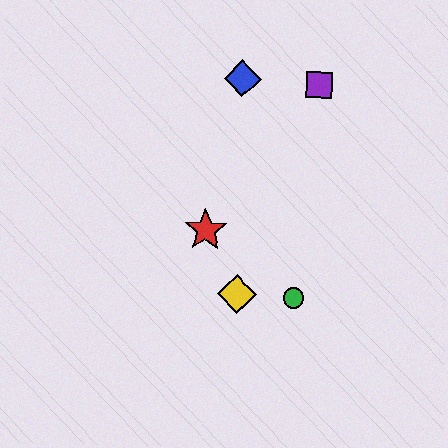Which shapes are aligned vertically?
The blue diamond, the yellow diamond are aligned vertically.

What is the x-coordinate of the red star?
The red star is at x≈206.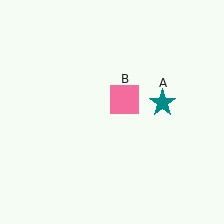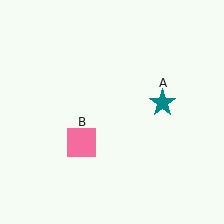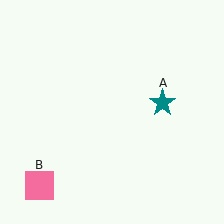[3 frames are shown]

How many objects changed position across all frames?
1 object changed position: pink square (object B).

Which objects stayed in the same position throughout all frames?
Teal star (object A) remained stationary.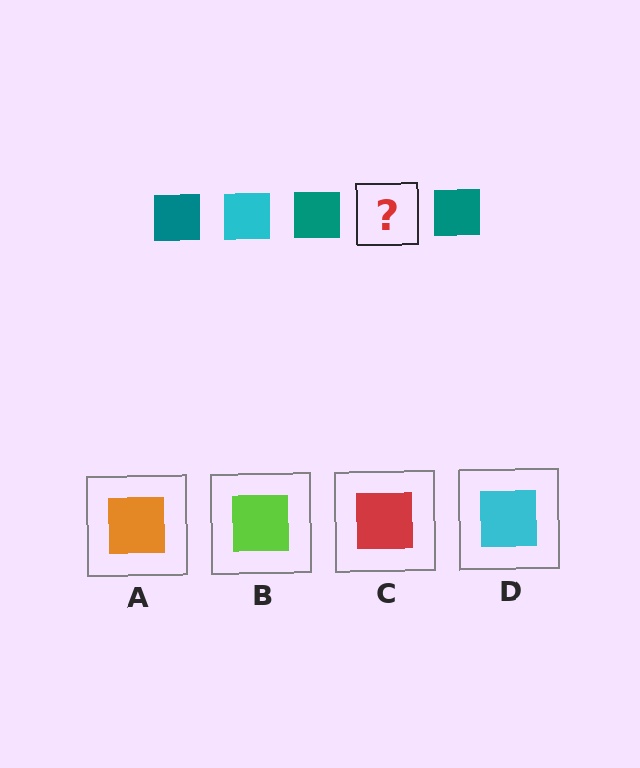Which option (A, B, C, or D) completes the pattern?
D.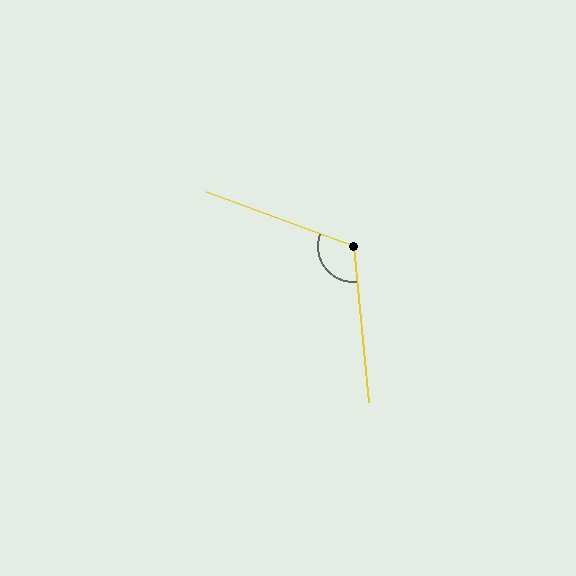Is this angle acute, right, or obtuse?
It is obtuse.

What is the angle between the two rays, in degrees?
Approximately 116 degrees.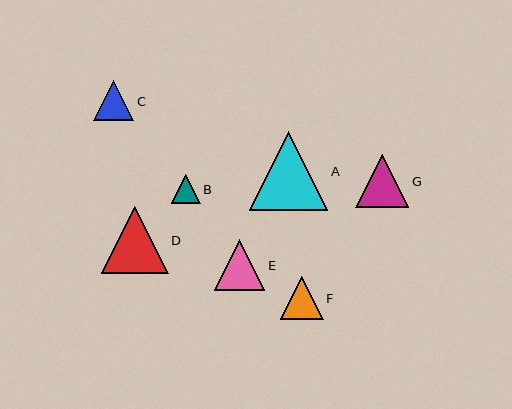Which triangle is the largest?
Triangle A is the largest with a size of approximately 79 pixels.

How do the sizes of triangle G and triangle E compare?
Triangle G and triangle E are approximately the same size.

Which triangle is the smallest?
Triangle B is the smallest with a size of approximately 29 pixels.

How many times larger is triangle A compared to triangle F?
Triangle A is approximately 1.8 times the size of triangle F.